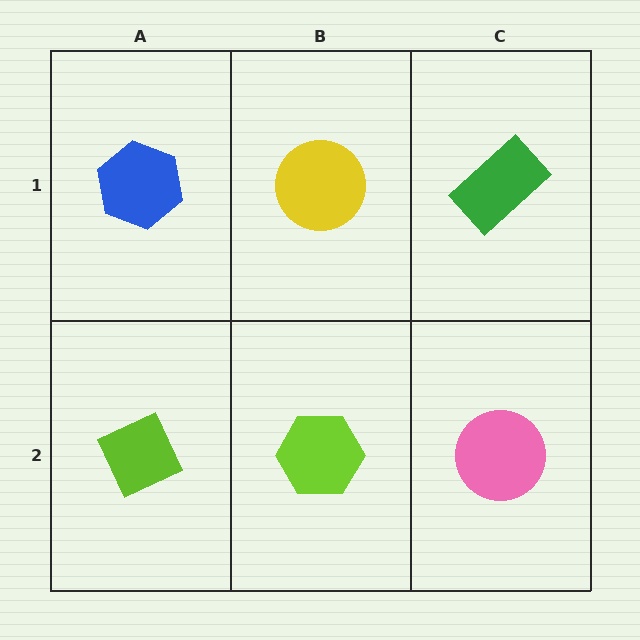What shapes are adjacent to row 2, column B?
A yellow circle (row 1, column B), a lime diamond (row 2, column A), a pink circle (row 2, column C).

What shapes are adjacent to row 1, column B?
A lime hexagon (row 2, column B), a blue hexagon (row 1, column A), a green rectangle (row 1, column C).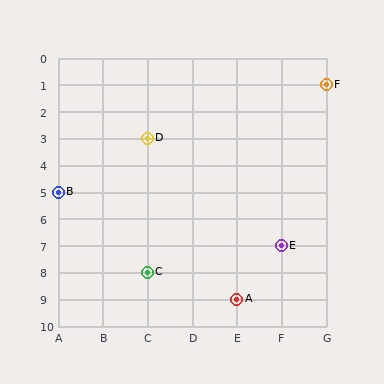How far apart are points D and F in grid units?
Points D and F are 4 columns and 2 rows apart (about 4.5 grid units diagonally).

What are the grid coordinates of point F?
Point F is at grid coordinates (G, 1).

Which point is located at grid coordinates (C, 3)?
Point D is at (C, 3).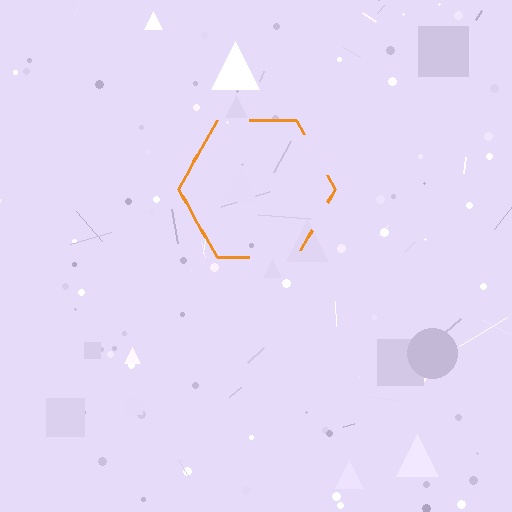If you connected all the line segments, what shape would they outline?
They would outline a hexagon.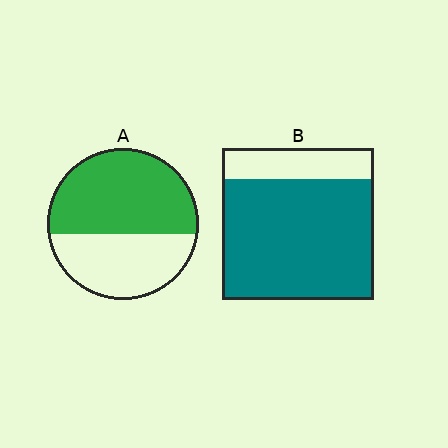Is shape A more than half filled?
Yes.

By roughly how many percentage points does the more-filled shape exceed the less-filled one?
By roughly 20 percentage points (B over A).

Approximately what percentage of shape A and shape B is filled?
A is approximately 60% and B is approximately 80%.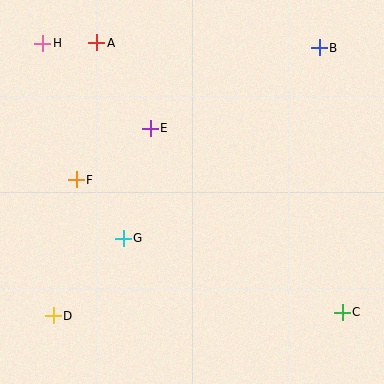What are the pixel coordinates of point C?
Point C is at (342, 312).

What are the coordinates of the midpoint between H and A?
The midpoint between H and A is at (70, 43).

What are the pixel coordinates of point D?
Point D is at (53, 316).